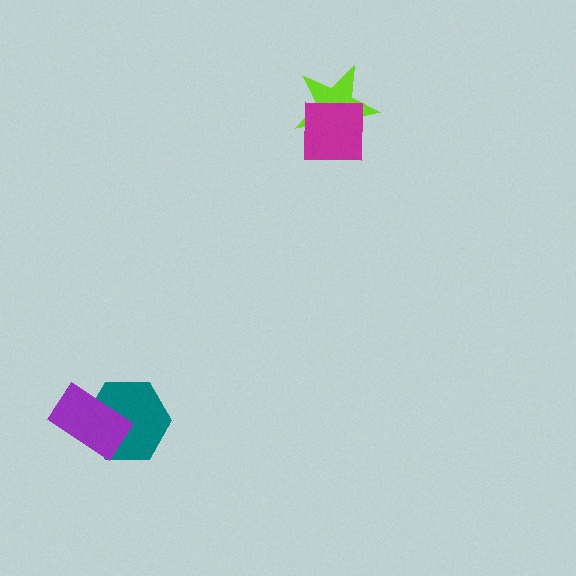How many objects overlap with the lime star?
1 object overlaps with the lime star.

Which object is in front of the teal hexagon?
The purple rectangle is in front of the teal hexagon.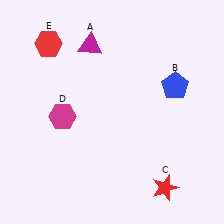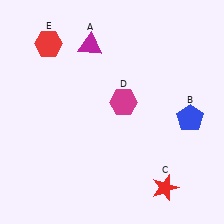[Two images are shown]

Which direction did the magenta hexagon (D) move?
The magenta hexagon (D) moved right.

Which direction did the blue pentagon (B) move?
The blue pentagon (B) moved down.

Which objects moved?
The objects that moved are: the blue pentagon (B), the magenta hexagon (D).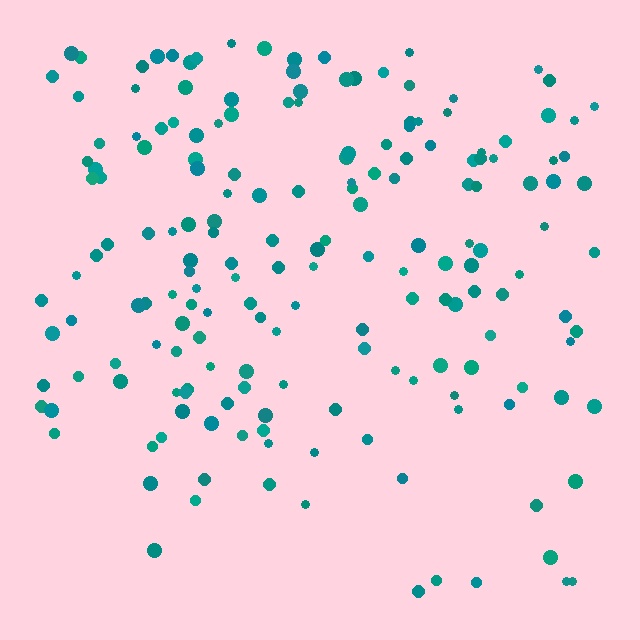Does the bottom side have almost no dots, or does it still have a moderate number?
Still a moderate number, just noticeably fewer than the top.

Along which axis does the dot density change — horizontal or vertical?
Vertical.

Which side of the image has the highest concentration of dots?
The top.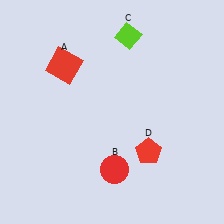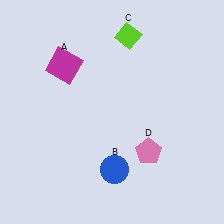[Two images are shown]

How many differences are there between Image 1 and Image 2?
There are 3 differences between the two images.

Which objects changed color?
A changed from red to magenta. B changed from red to blue. D changed from red to pink.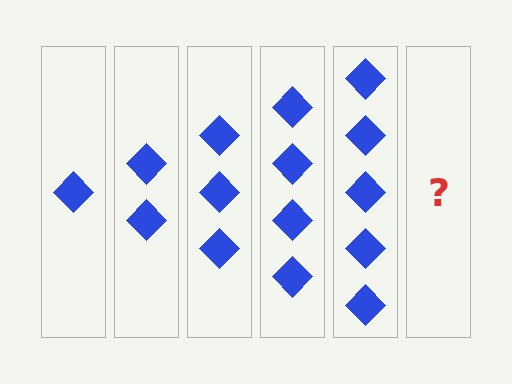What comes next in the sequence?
The next element should be 6 diamonds.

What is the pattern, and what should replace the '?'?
The pattern is that each step adds one more diamond. The '?' should be 6 diamonds.